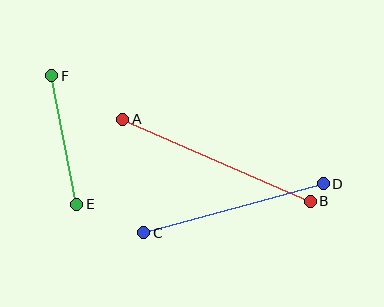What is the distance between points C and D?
The distance is approximately 186 pixels.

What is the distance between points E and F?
The distance is approximately 131 pixels.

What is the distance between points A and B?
The distance is approximately 205 pixels.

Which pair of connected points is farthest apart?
Points A and B are farthest apart.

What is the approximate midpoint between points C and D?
The midpoint is at approximately (233, 208) pixels.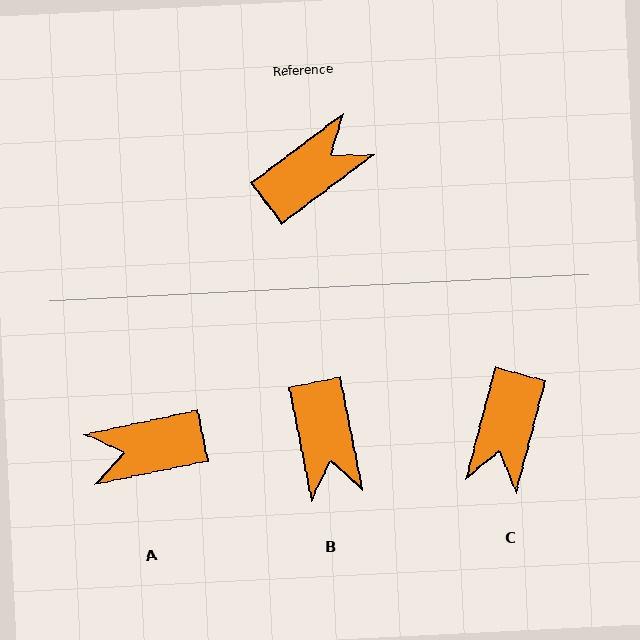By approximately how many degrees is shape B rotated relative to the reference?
Approximately 116 degrees clockwise.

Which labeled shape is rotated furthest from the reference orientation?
A, about 155 degrees away.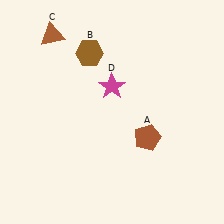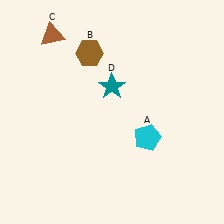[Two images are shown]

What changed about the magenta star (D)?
In Image 1, D is magenta. In Image 2, it changed to teal.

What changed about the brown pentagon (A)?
In Image 1, A is brown. In Image 2, it changed to cyan.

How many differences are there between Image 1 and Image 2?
There are 2 differences between the two images.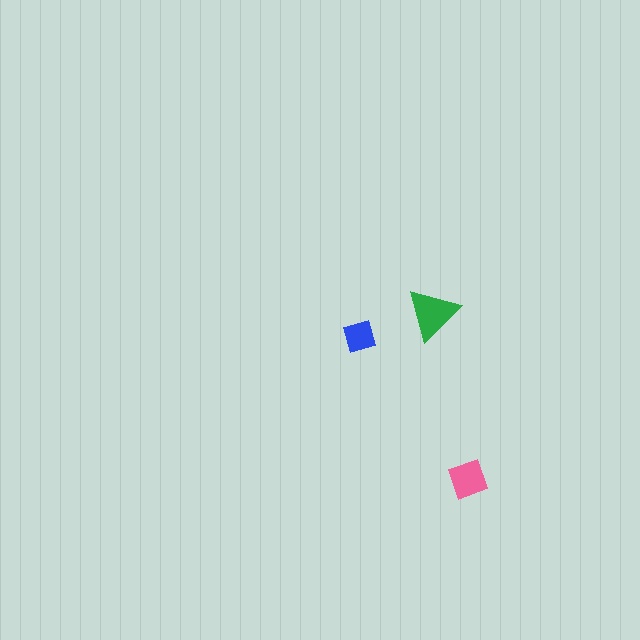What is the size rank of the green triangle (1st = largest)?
1st.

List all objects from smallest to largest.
The blue square, the pink diamond, the green triangle.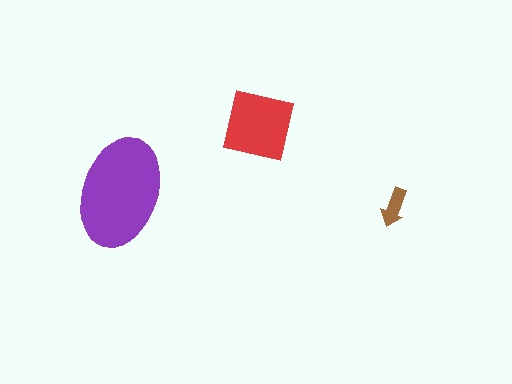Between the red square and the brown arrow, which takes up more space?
The red square.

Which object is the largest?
The purple ellipse.